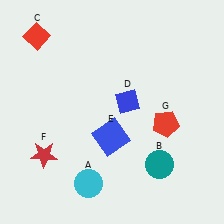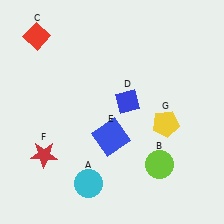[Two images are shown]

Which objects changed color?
B changed from teal to lime. G changed from red to yellow.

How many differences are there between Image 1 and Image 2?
There are 2 differences between the two images.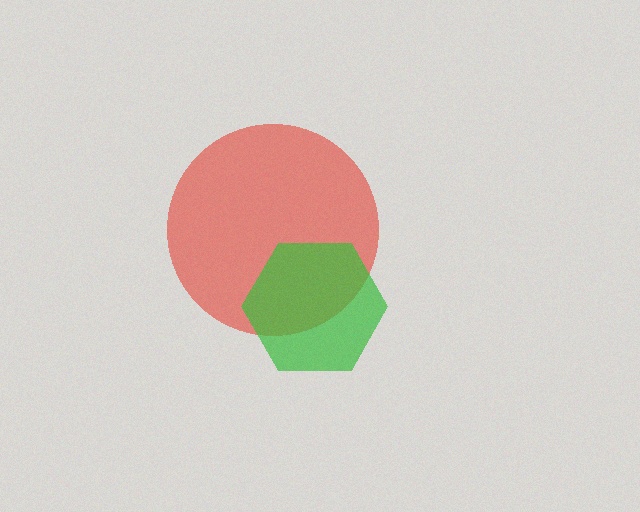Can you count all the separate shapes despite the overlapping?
Yes, there are 2 separate shapes.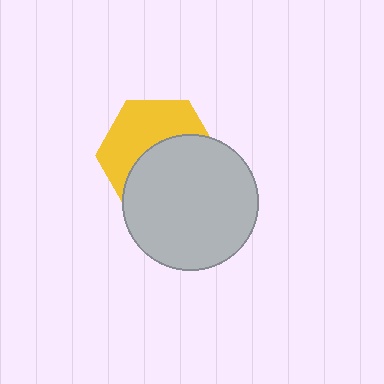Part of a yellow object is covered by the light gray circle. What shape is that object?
It is a hexagon.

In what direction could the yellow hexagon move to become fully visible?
The yellow hexagon could move up. That would shift it out from behind the light gray circle entirely.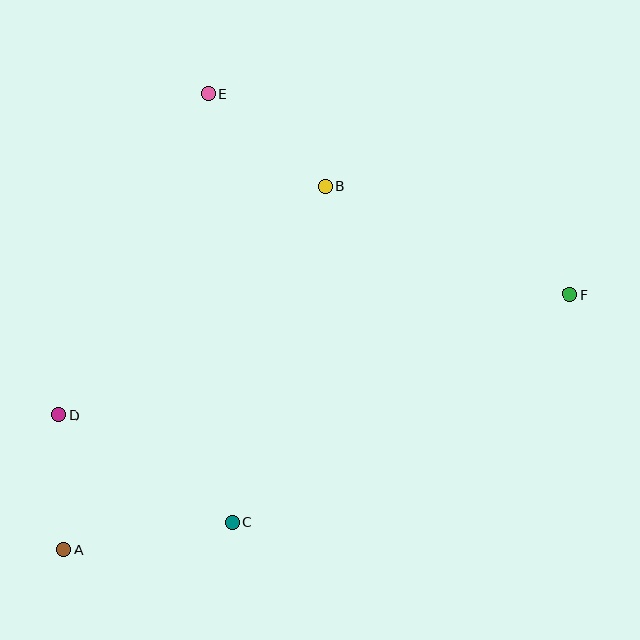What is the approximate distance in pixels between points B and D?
The distance between B and D is approximately 351 pixels.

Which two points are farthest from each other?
Points A and F are farthest from each other.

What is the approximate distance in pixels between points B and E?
The distance between B and E is approximately 149 pixels.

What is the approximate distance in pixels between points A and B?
The distance between A and B is approximately 448 pixels.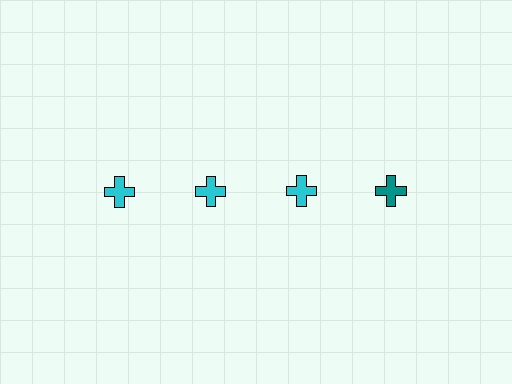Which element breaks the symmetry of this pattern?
The teal cross in the top row, second from right column breaks the symmetry. All other shapes are cyan crosses.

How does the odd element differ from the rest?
It has a different color: teal instead of cyan.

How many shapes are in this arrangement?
There are 4 shapes arranged in a grid pattern.